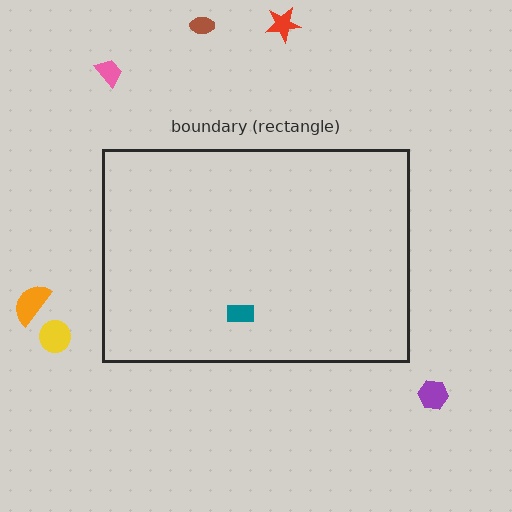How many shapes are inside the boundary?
1 inside, 6 outside.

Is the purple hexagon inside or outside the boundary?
Outside.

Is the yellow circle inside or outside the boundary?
Outside.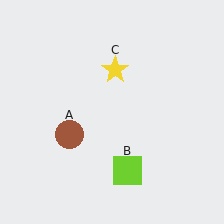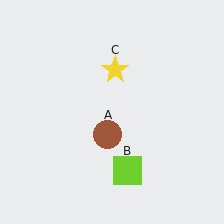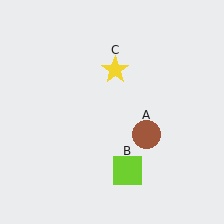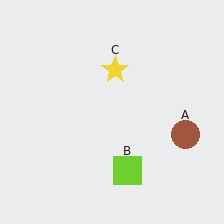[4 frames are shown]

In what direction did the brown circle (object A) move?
The brown circle (object A) moved right.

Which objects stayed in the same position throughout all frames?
Lime square (object B) and yellow star (object C) remained stationary.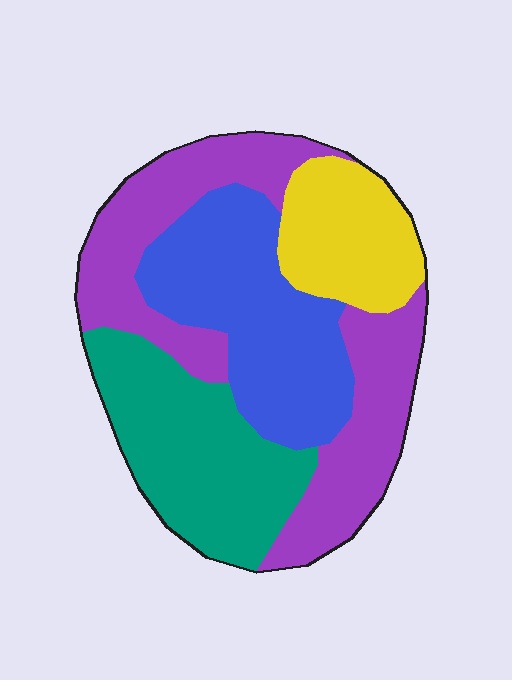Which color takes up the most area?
Purple, at roughly 35%.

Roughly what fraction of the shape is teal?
Teal covers 24% of the shape.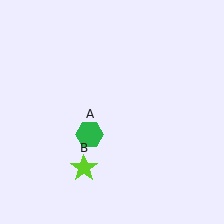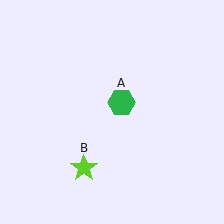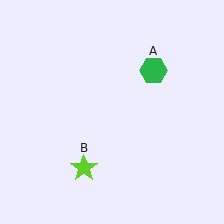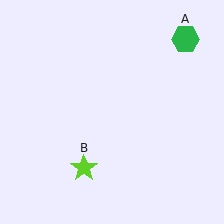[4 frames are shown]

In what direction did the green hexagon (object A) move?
The green hexagon (object A) moved up and to the right.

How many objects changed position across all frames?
1 object changed position: green hexagon (object A).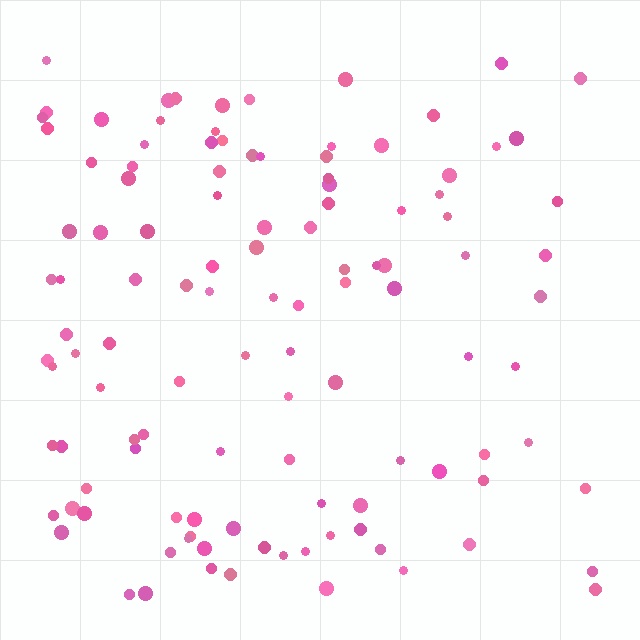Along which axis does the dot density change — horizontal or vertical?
Horizontal.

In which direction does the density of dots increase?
From right to left, with the left side densest.